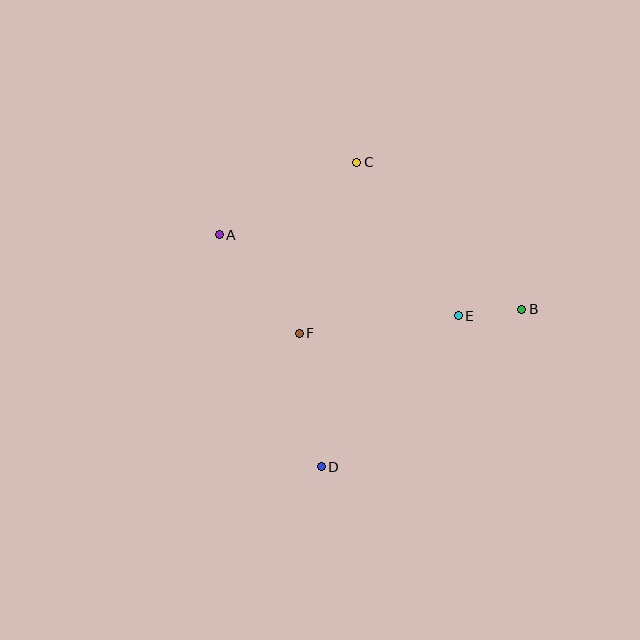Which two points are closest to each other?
Points B and E are closest to each other.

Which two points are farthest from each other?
Points A and B are farthest from each other.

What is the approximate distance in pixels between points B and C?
The distance between B and C is approximately 221 pixels.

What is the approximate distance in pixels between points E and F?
The distance between E and F is approximately 160 pixels.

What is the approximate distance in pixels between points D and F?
The distance between D and F is approximately 136 pixels.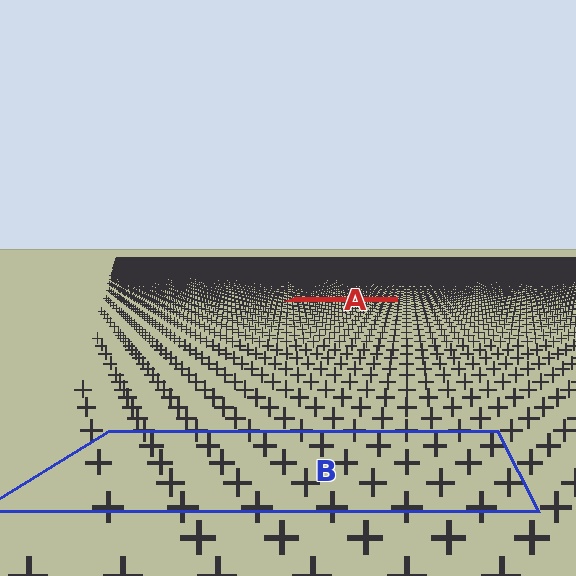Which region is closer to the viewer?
Region B is closer. The texture elements there are larger and more spread out.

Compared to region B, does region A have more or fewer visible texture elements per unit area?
Region A has more texture elements per unit area — they are packed more densely because it is farther away.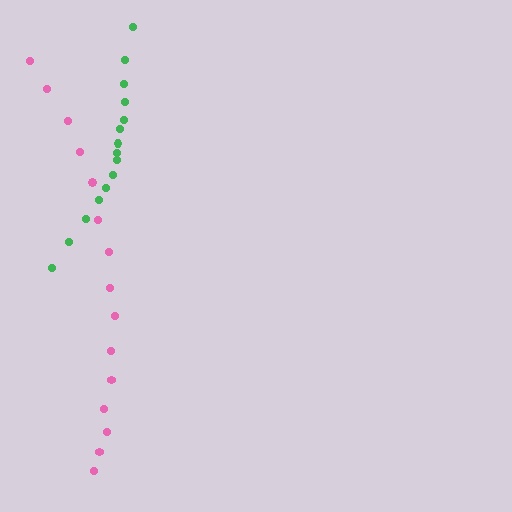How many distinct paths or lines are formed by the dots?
There are 2 distinct paths.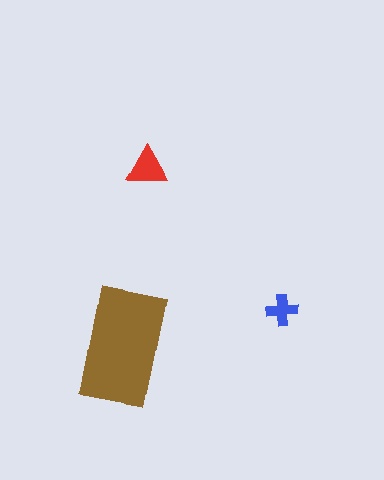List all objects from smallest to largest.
The blue cross, the red triangle, the brown rectangle.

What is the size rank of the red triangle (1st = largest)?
2nd.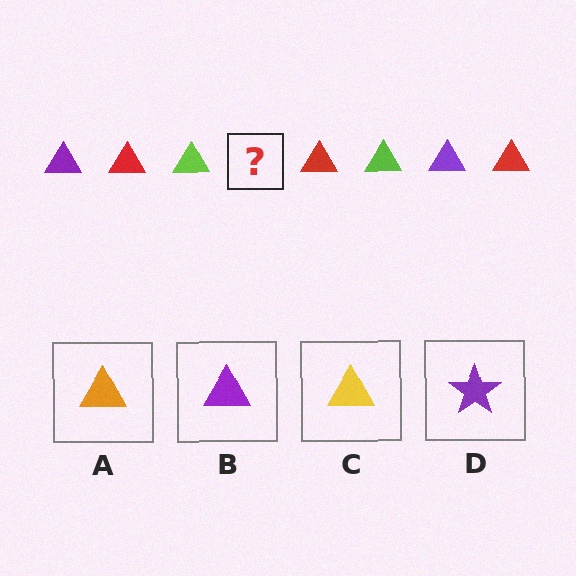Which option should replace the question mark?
Option B.